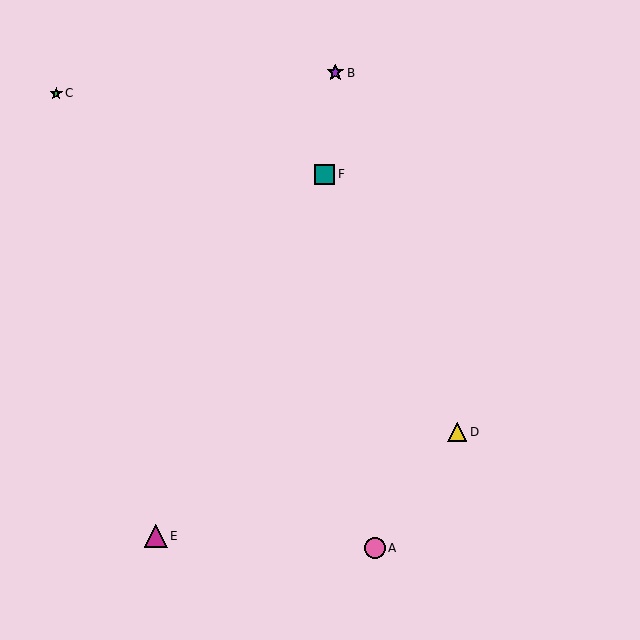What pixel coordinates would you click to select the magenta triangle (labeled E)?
Click at (156, 536) to select the magenta triangle E.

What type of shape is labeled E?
Shape E is a magenta triangle.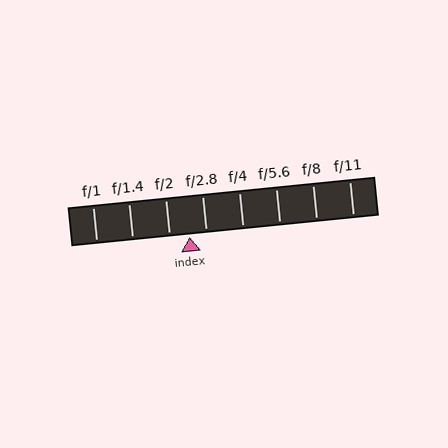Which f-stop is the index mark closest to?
The index mark is closest to f/2.8.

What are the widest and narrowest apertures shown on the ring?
The widest aperture shown is f/1 and the narrowest is f/11.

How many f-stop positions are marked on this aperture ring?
There are 8 f-stop positions marked.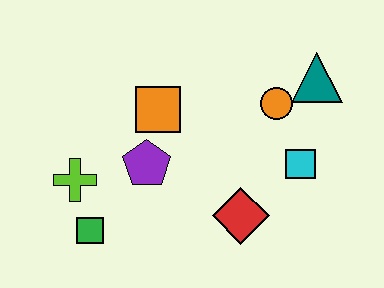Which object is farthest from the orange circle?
The green square is farthest from the orange circle.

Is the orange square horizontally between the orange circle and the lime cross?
Yes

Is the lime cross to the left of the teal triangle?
Yes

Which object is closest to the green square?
The lime cross is closest to the green square.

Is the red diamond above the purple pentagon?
No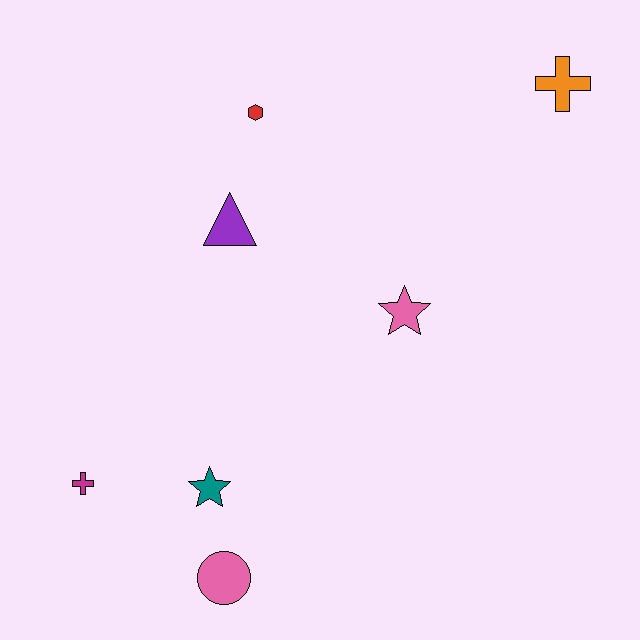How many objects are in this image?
There are 7 objects.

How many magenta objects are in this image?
There is 1 magenta object.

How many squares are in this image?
There are no squares.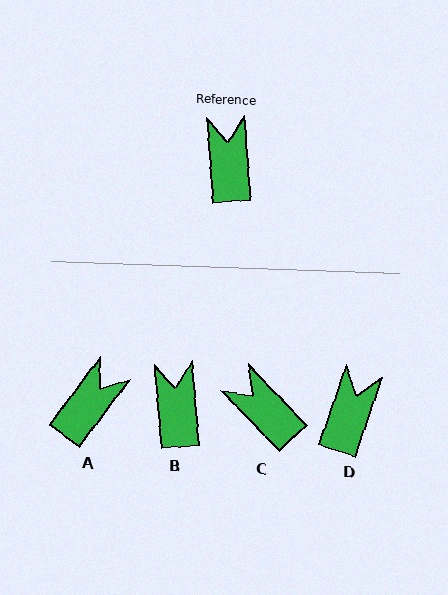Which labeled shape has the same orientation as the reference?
B.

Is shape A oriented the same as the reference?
No, it is off by about 42 degrees.